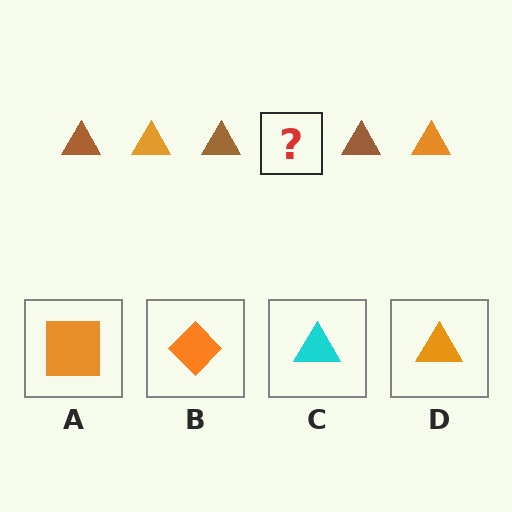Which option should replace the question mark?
Option D.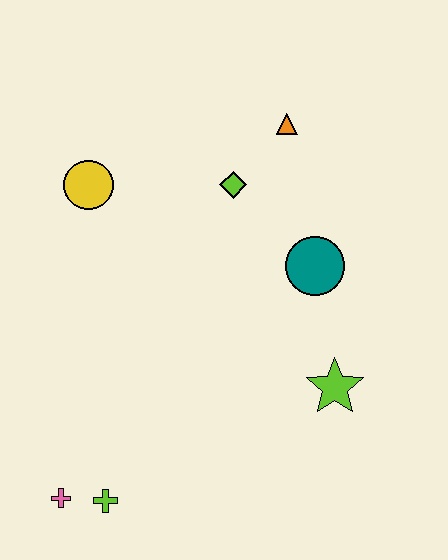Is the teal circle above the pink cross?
Yes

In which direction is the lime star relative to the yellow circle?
The lime star is to the right of the yellow circle.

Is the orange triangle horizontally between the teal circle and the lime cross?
Yes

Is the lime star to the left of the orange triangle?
No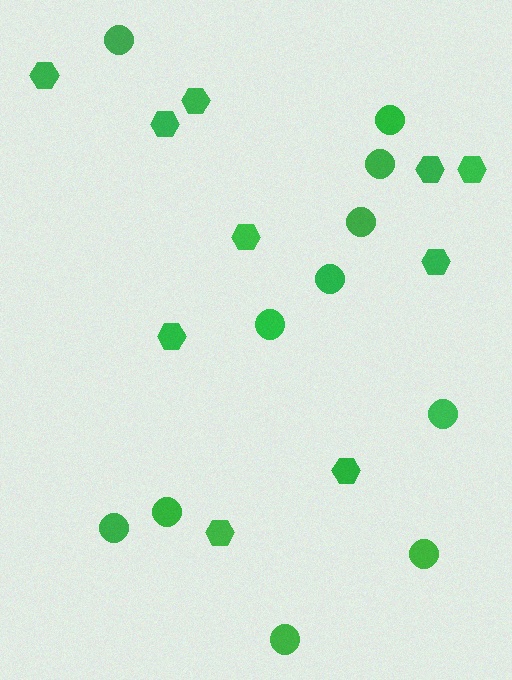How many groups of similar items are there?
There are 2 groups: one group of circles (11) and one group of hexagons (10).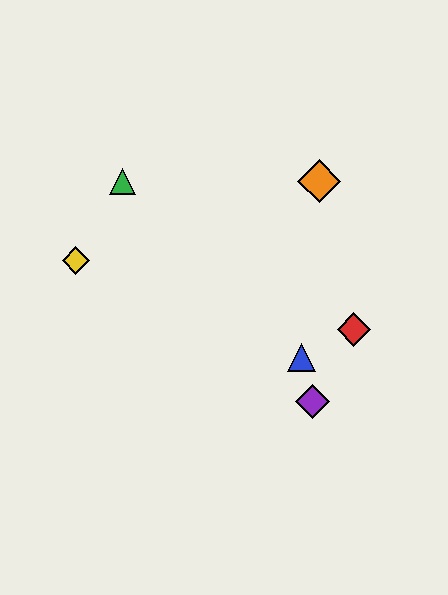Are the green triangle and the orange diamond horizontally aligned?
Yes, both are at y≈181.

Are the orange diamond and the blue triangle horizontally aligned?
No, the orange diamond is at y≈181 and the blue triangle is at y≈357.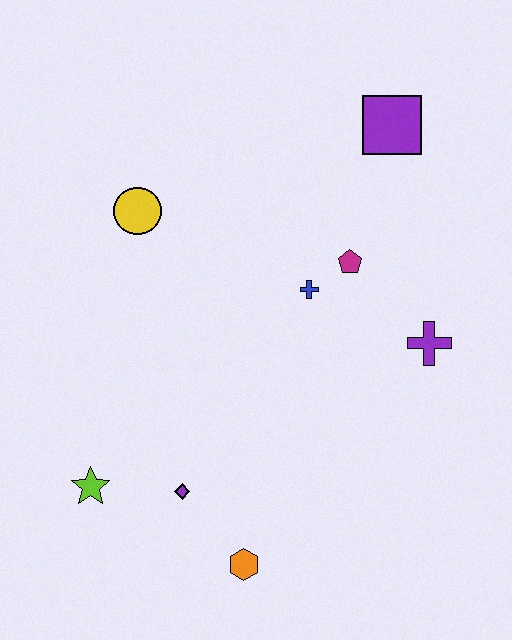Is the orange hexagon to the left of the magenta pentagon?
Yes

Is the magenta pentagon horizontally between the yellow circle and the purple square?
Yes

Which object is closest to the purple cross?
The magenta pentagon is closest to the purple cross.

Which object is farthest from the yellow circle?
The orange hexagon is farthest from the yellow circle.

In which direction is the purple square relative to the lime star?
The purple square is above the lime star.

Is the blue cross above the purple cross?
Yes